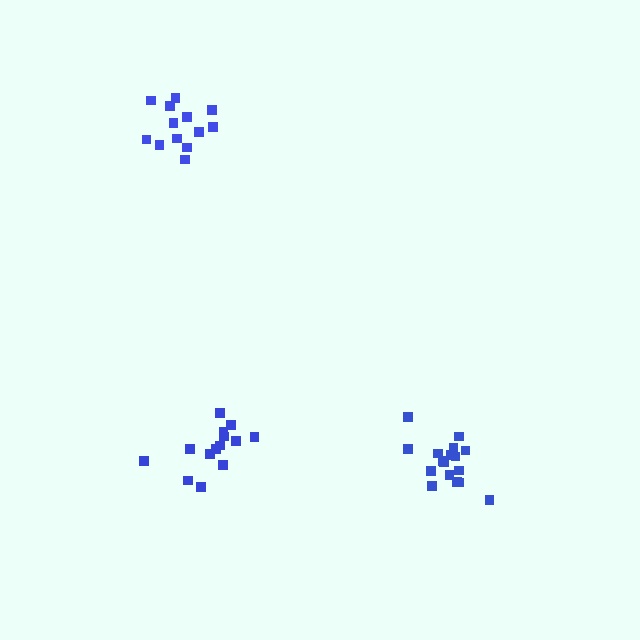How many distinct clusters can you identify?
There are 3 distinct clusters.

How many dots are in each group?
Group 1: 17 dots, Group 2: 13 dots, Group 3: 14 dots (44 total).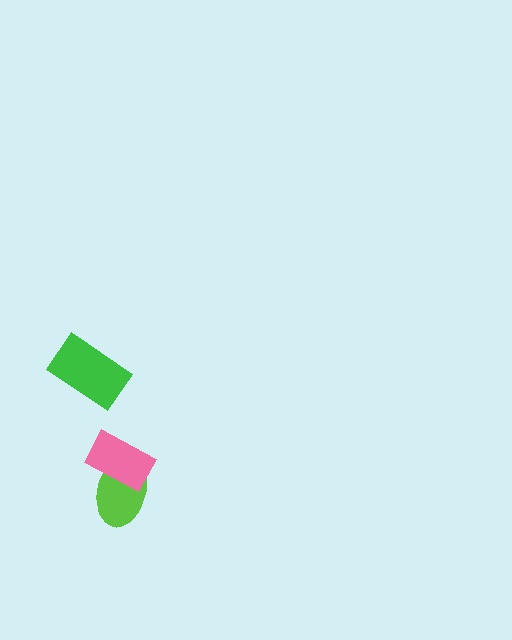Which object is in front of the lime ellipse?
The pink rectangle is in front of the lime ellipse.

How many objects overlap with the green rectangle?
0 objects overlap with the green rectangle.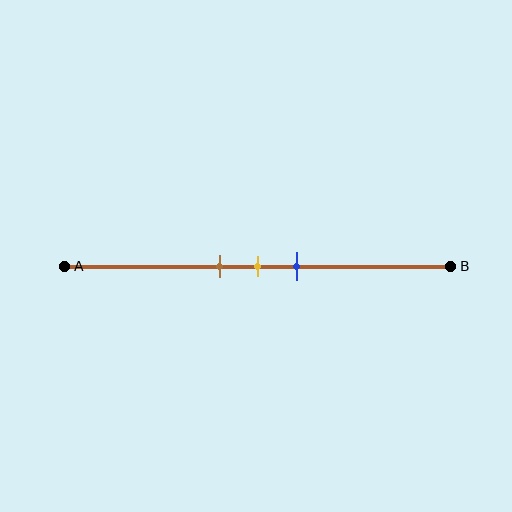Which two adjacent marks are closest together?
The brown and yellow marks are the closest adjacent pair.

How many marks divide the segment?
There are 3 marks dividing the segment.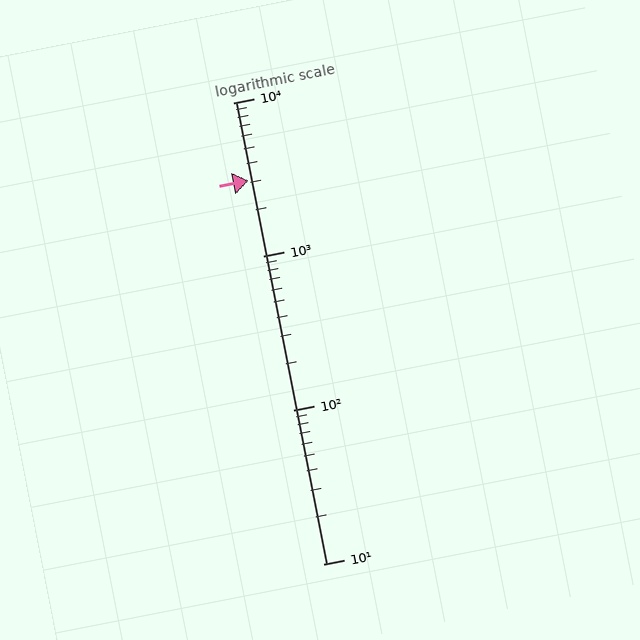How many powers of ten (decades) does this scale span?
The scale spans 3 decades, from 10 to 10000.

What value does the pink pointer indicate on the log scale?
The pointer indicates approximately 3100.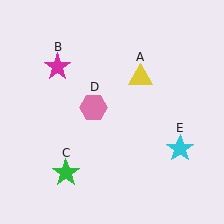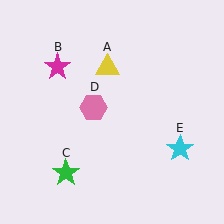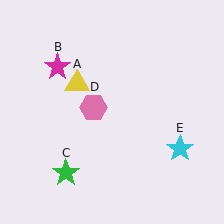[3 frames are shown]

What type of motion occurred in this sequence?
The yellow triangle (object A) rotated counterclockwise around the center of the scene.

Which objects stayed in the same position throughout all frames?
Magenta star (object B) and green star (object C) and pink hexagon (object D) and cyan star (object E) remained stationary.